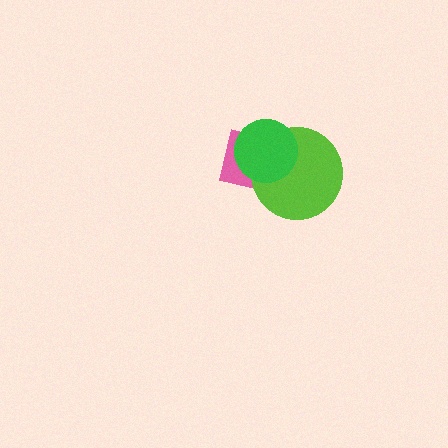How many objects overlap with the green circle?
2 objects overlap with the green circle.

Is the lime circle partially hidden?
Yes, it is partially covered by another shape.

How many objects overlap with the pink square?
2 objects overlap with the pink square.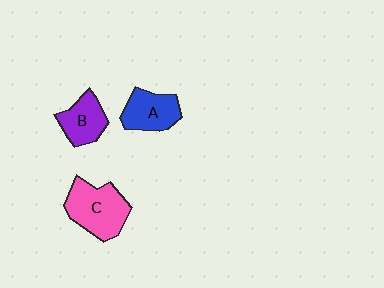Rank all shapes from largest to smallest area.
From largest to smallest: C (pink), A (blue), B (purple).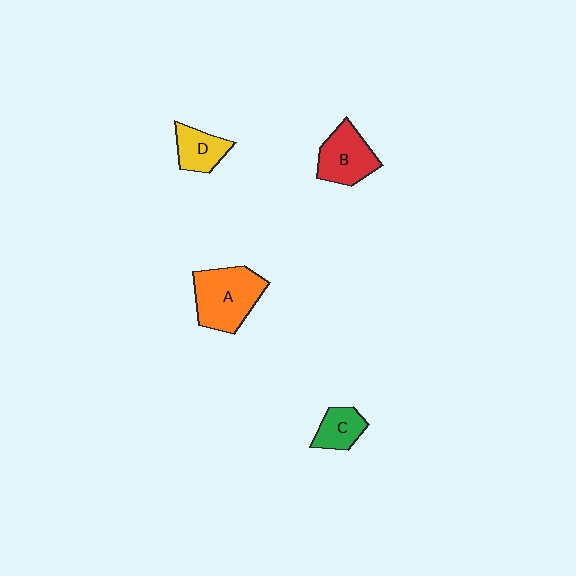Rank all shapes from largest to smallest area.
From largest to smallest: A (orange), B (red), D (yellow), C (green).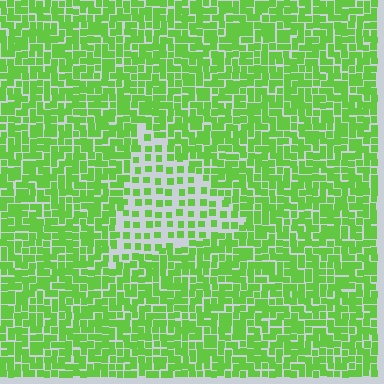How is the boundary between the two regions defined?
The boundary is defined by a change in element density (approximately 2.3x ratio). All elements are the same color, size, and shape.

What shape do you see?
I see a triangle.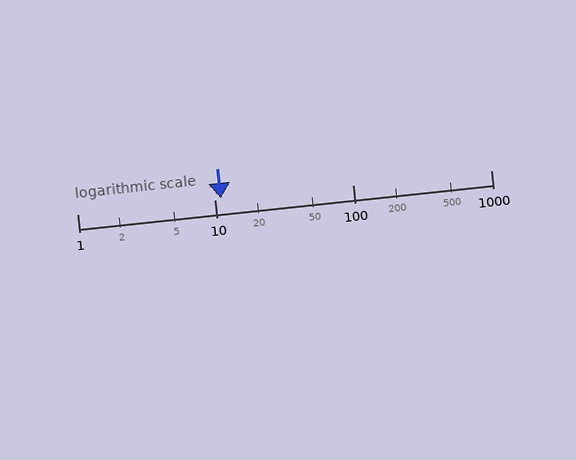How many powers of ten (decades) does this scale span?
The scale spans 3 decades, from 1 to 1000.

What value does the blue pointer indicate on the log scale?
The pointer indicates approximately 11.